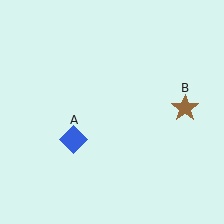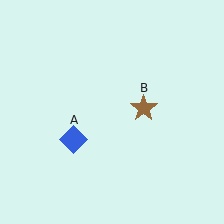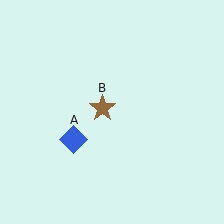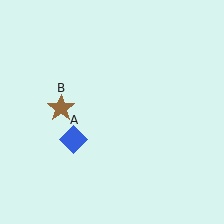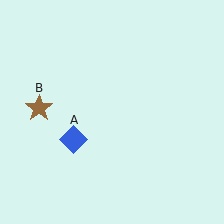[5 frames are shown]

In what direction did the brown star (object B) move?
The brown star (object B) moved left.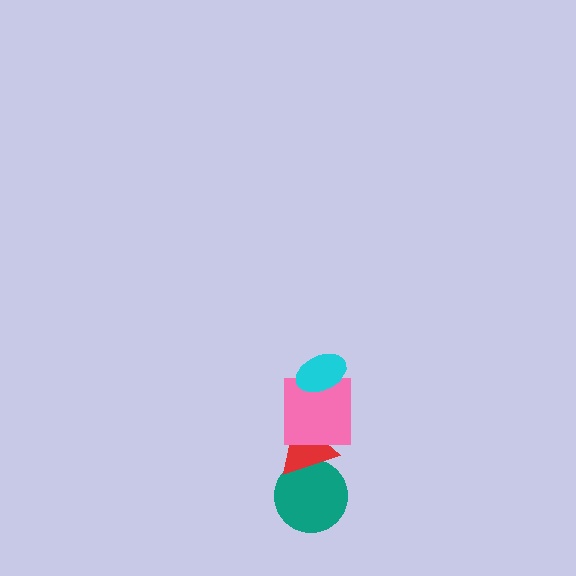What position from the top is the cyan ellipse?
The cyan ellipse is 1st from the top.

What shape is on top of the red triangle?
The pink square is on top of the red triangle.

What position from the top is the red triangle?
The red triangle is 3rd from the top.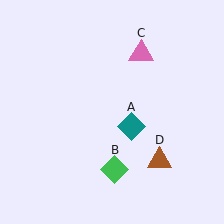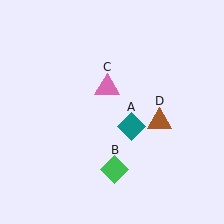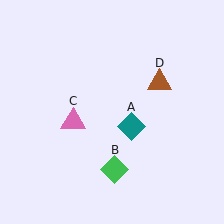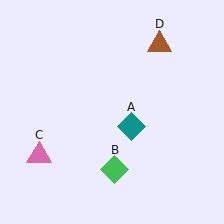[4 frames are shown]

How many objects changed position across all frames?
2 objects changed position: pink triangle (object C), brown triangle (object D).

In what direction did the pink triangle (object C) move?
The pink triangle (object C) moved down and to the left.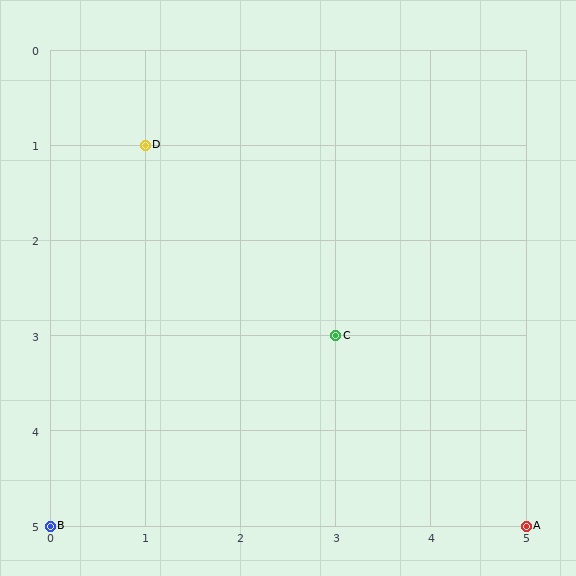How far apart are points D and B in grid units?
Points D and B are 1 column and 4 rows apart (about 4.1 grid units diagonally).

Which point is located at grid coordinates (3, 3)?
Point C is at (3, 3).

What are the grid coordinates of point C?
Point C is at grid coordinates (3, 3).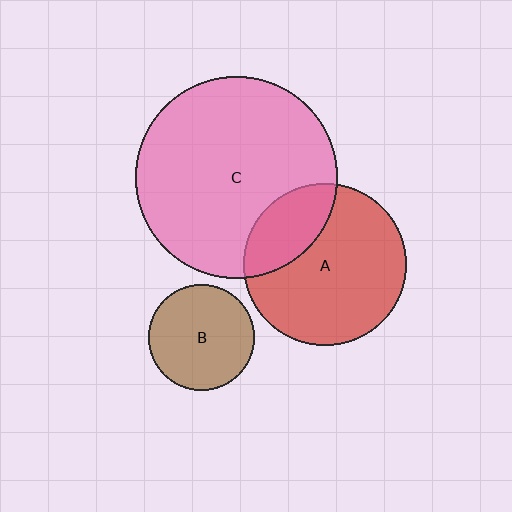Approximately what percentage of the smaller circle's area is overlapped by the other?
Approximately 25%.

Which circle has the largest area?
Circle C (pink).